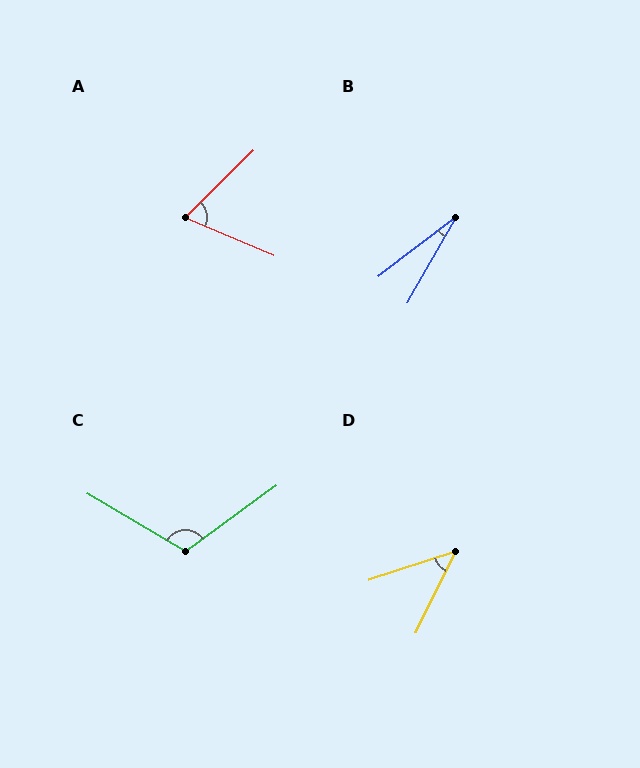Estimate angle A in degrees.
Approximately 68 degrees.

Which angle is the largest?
C, at approximately 114 degrees.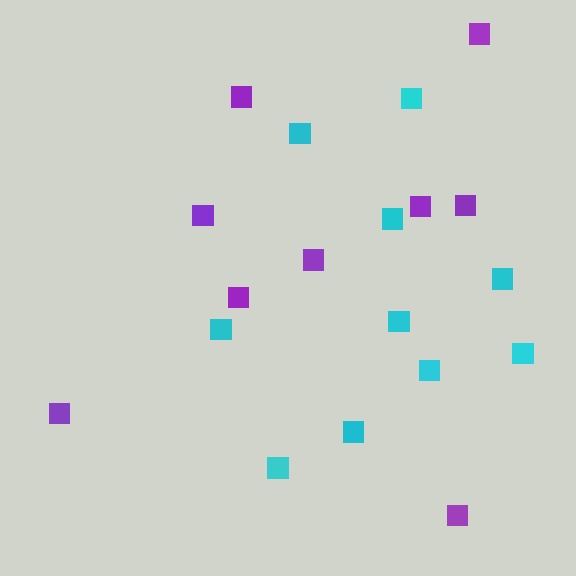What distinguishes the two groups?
There are 2 groups: one group of purple squares (9) and one group of cyan squares (10).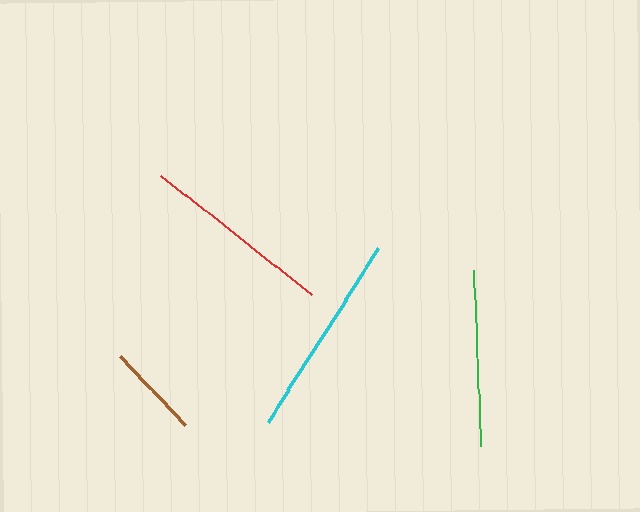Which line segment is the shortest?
The brown line is the shortest at approximately 94 pixels.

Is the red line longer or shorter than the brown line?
The red line is longer than the brown line.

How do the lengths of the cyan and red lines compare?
The cyan and red lines are approximately the same length.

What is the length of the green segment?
The green segment is approximately 176 pixels long.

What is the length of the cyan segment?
The cyan segment is approximately 205 pixels long.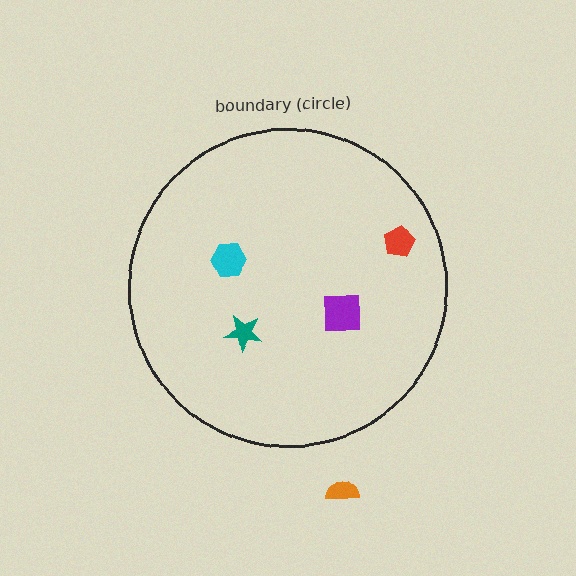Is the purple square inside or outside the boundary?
Inside.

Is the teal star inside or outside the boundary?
Inside.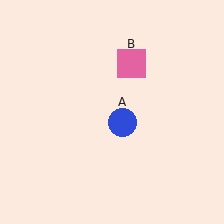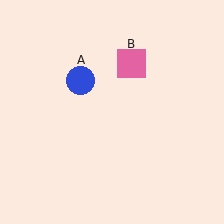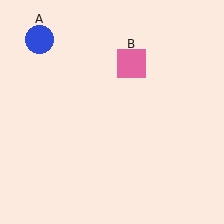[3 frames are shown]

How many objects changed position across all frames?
1 object changed position: blue circle (object A).